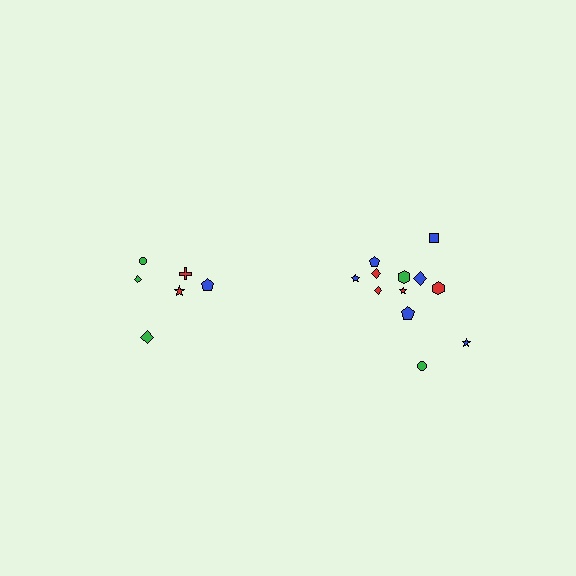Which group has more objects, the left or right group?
The right group.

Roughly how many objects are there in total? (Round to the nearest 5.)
Roughly 20 objects in total.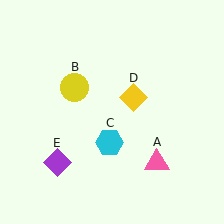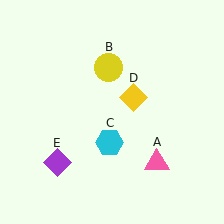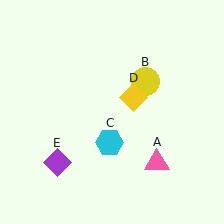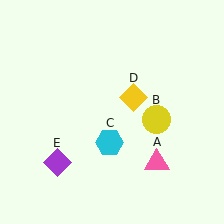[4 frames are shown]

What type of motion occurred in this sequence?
The yellow circle (object B) rotated clockwise around the center of the scene.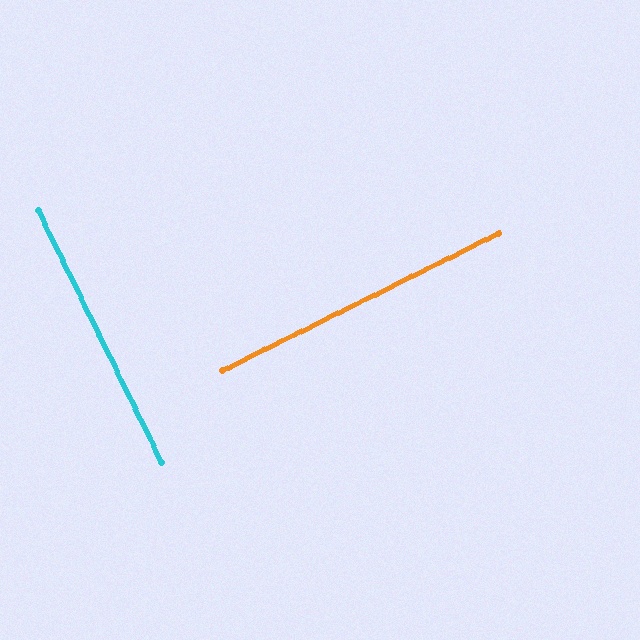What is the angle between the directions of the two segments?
Approximately 90 degrees.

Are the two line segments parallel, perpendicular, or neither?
Perpendicular — they meet at approximately 90°.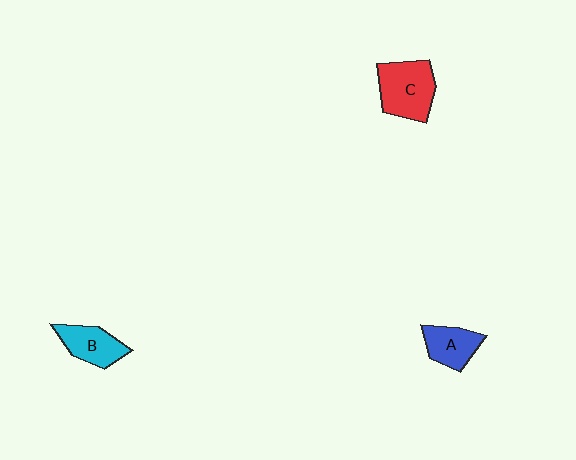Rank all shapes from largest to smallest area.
From largest to smallest: C (red), B (cyan), A (blue).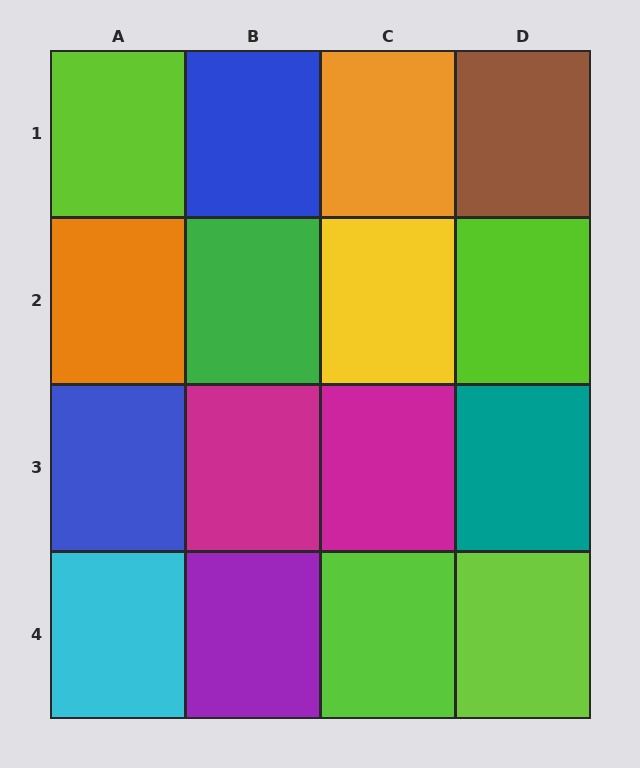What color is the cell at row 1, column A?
Lime.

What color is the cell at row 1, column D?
Brown.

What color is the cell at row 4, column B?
Purple.